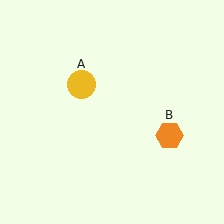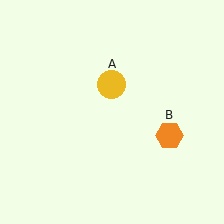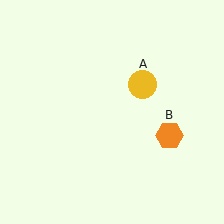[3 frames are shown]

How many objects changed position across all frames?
1 object changed position: yellow circle (object A).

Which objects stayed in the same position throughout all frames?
Orange hexagon (object B) remained stationary.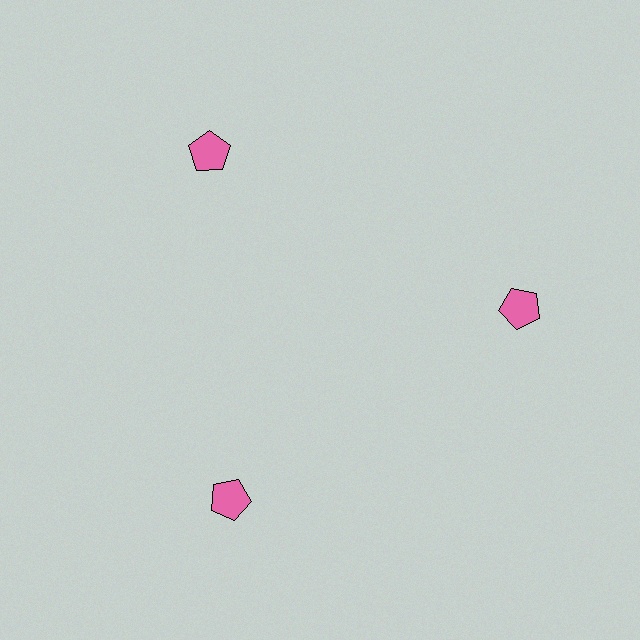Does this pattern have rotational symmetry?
Yes, this pattern has 3-fold rotational symmetry. It looks the same after rotating 120 degrees around the center.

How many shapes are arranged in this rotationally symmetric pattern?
There are 3 shapes, arranged in 3 groups of 1.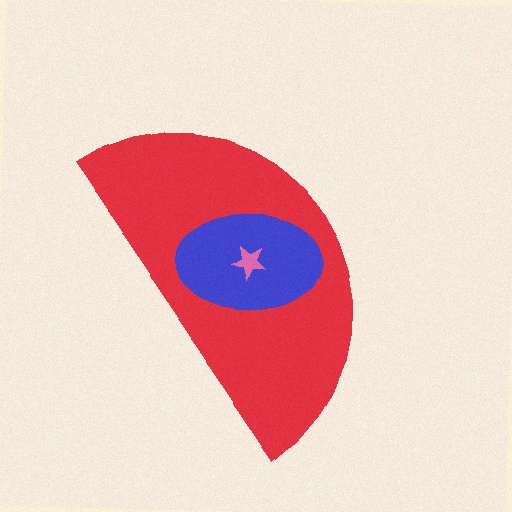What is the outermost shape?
The red semicircle.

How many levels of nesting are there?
3.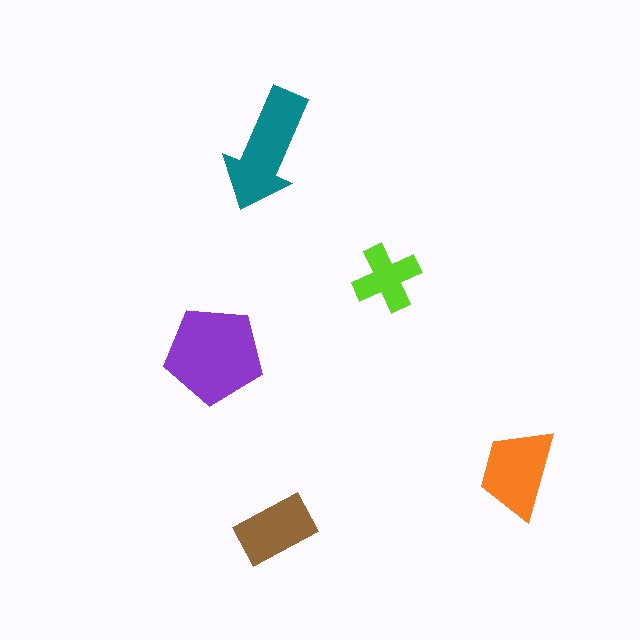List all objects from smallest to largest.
The lime cross, the brown rectangle, the orange trapezoid, the teal arrow, the purple pentagon.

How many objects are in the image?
There are 5 objects in the image.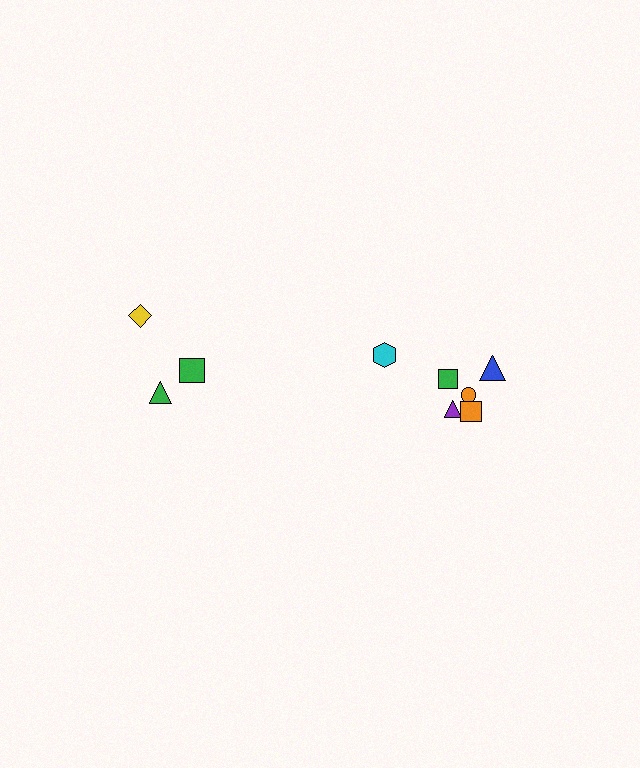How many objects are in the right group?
There are 6 objects.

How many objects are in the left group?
There are 4 objects.